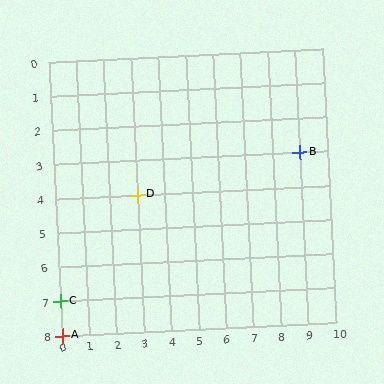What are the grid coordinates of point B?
Point B is at grid coordinates (9, 3).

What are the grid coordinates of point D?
Point D is at grid coordinates (3, 4).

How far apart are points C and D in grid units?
Points C and D are 3 columns and 3 rows apart (about 4.2 grid units diagonally).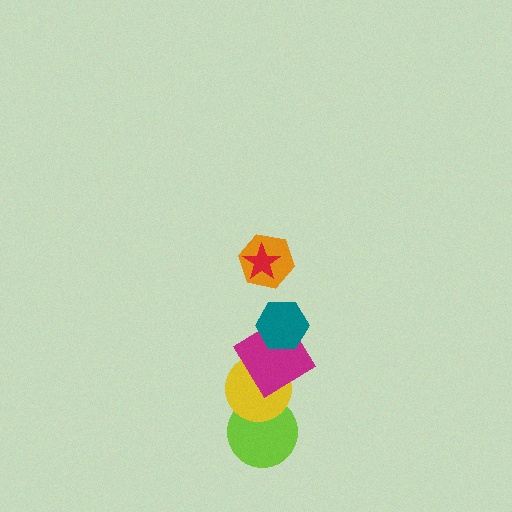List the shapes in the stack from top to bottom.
From top to bottom: the red star, the orange hexagon, the teal hexagon, the magenta diamond, the yellow circle, the lime circle.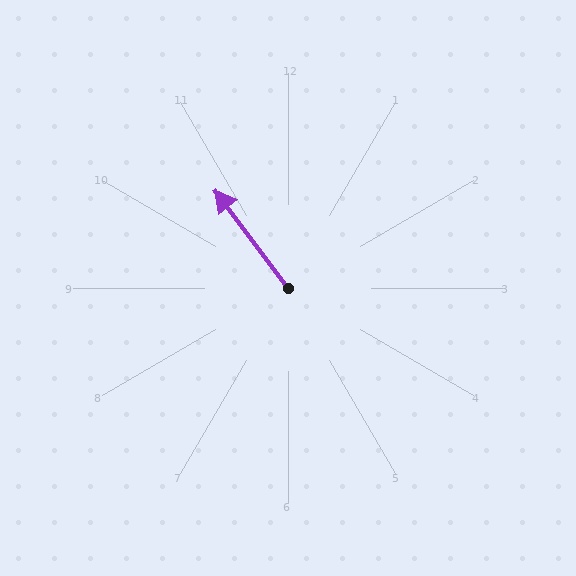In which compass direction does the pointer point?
Northwest.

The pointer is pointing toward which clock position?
Roughly 11 o'clock.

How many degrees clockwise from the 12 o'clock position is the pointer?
Approximately 323 degrees.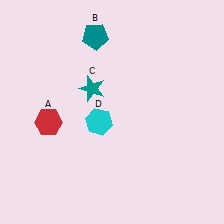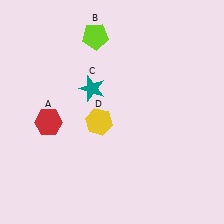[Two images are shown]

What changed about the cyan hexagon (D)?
In Image 1, D is cyan. In Image 2, it changed to yellow.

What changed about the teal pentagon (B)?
In Image 1, B is teal. In Image 2, it changed to lime.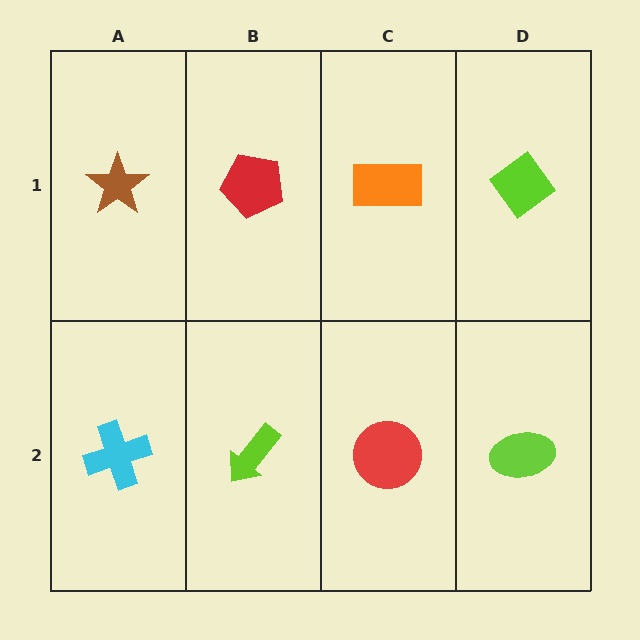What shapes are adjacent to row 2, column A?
A brown star (row 1, column A), a lime arrow (row 2, column B).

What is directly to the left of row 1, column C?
A red pentagon.